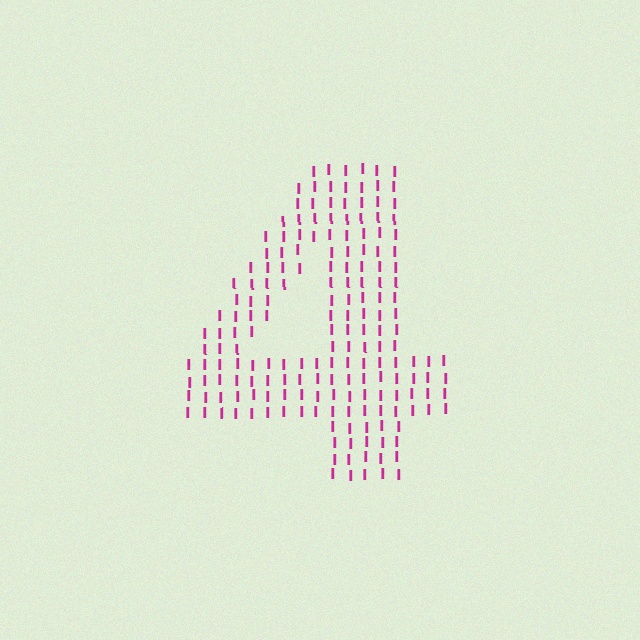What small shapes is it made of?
It is made of small letter I's.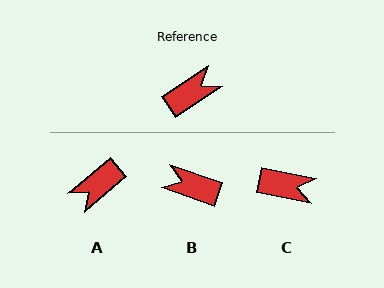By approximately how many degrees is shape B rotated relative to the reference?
Approximately 126 degrees counter-clockwise.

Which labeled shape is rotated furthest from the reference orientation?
A, about 174 degrees away.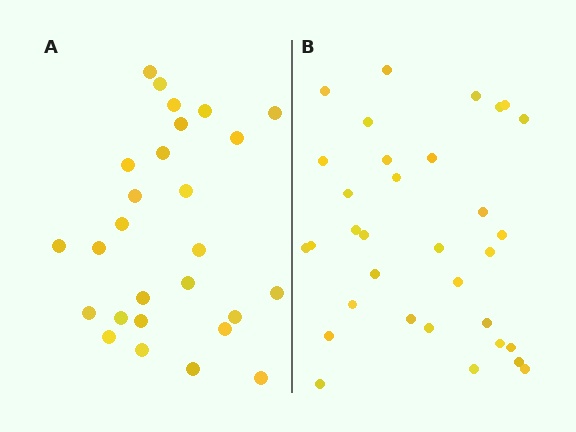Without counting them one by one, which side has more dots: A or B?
Region B (the right region) has more dots.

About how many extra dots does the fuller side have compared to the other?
Region B has about 6 more dots than region A.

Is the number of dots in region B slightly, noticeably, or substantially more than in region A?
Region B has only slightly more — the two regions are fairly close. The ratio is roughly 1.2 to 1.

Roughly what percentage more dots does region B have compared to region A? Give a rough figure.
About 20% more.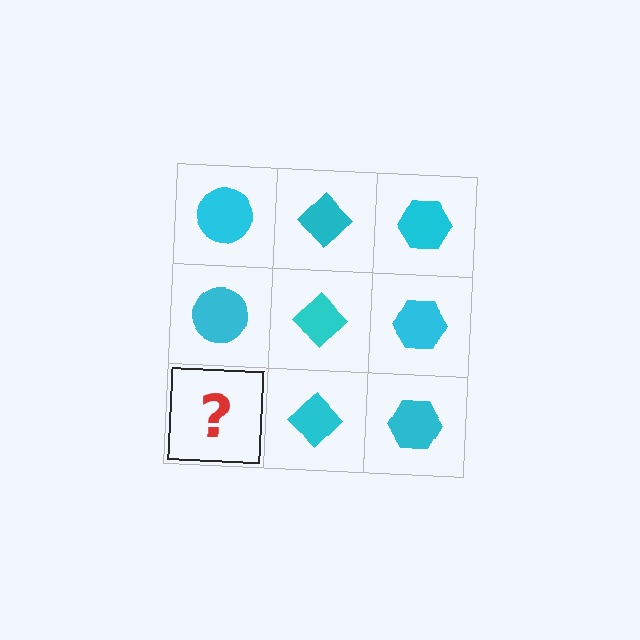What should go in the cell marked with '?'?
The missing cell should contain a cyan circle.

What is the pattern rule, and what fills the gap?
The rule is that each column has a consistent shape. The gap should be filled with a cyan circle.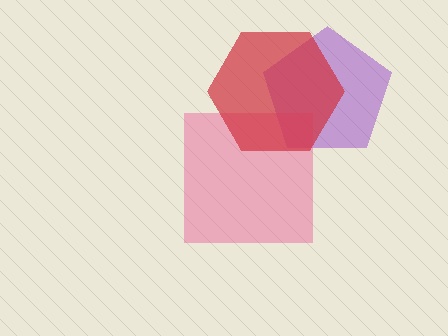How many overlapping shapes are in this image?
There are 3 overlapping shapes in the image.